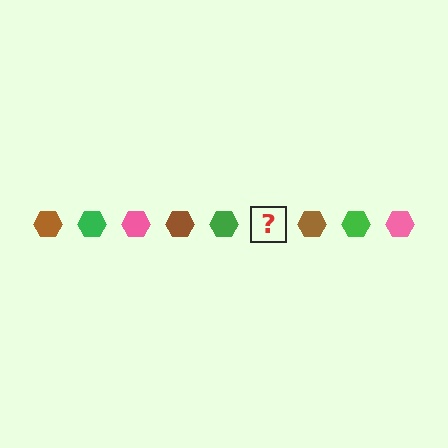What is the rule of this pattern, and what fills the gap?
The rule is that the pattern cycles through brown, green, pink hexagons. The gap should be filled with a pink hexagon.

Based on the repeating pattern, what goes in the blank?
The blank should be a pink hexagon.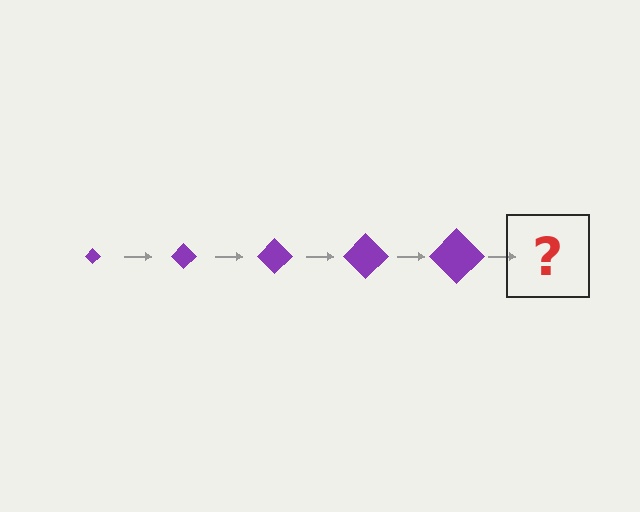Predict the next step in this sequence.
The next step is a purple diamond, larger than the previous one.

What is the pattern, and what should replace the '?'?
The pattern is that the diamond gets progressively larger each step. The '?' should be a purple diamond, larger than the previous one.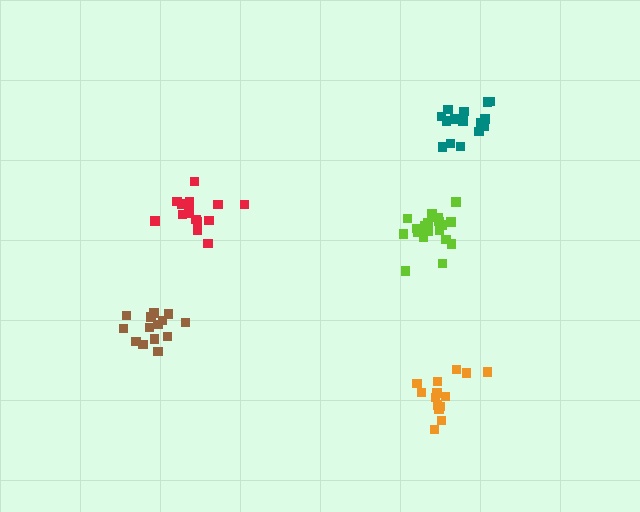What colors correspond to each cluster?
The clusters are colored: brown, lime, red, orange, teal.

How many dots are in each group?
Group 1: 14 dots, Group 2: 20 dots, Group 3: 15 dots, Group 4: 14 dots, Group 5: 16 dots (79 total).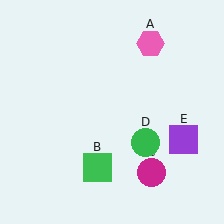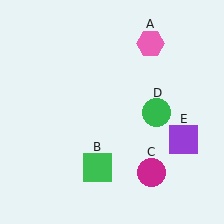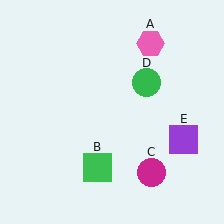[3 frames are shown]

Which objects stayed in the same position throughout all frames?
Pink hexagon (object A) and green square (object B) and magenta circle (object C) and purple square (object E) remained stationary.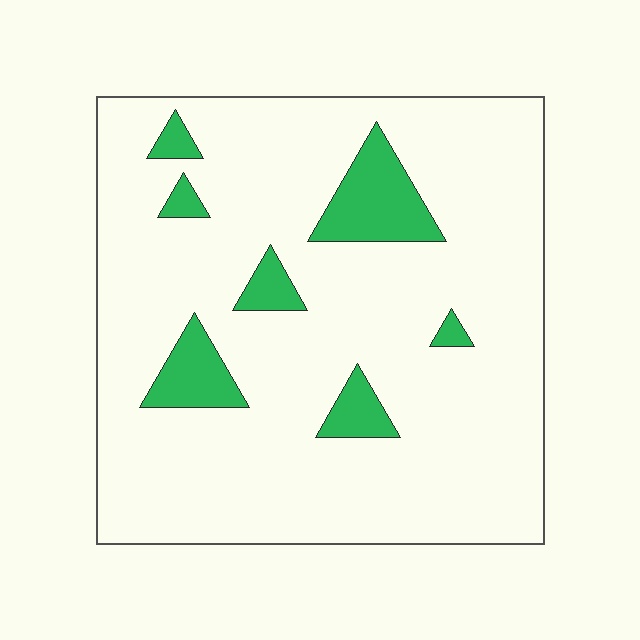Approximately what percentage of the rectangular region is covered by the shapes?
Approximately 10%.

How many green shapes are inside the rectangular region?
7.